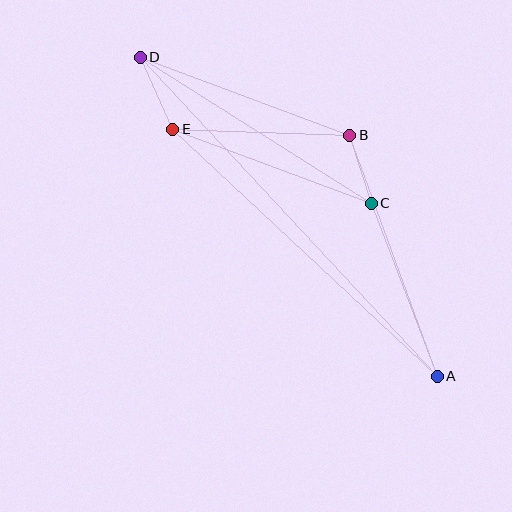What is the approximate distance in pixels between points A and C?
The distance between A and C is approximately 185 pixels.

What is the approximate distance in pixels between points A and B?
The distance between A and B is approximately 257 pixels.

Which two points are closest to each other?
Points B and C are closest to each other.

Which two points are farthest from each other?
Points A and D are farthest from each other.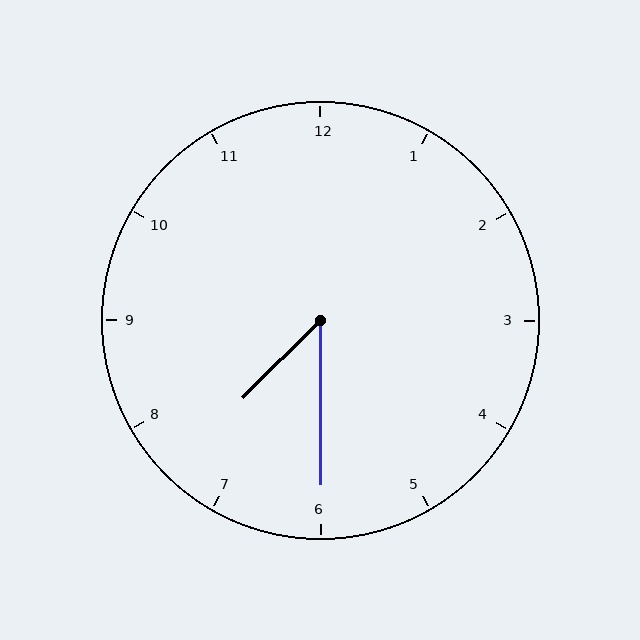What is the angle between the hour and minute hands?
Approximately 45 degrees.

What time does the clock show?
7:30.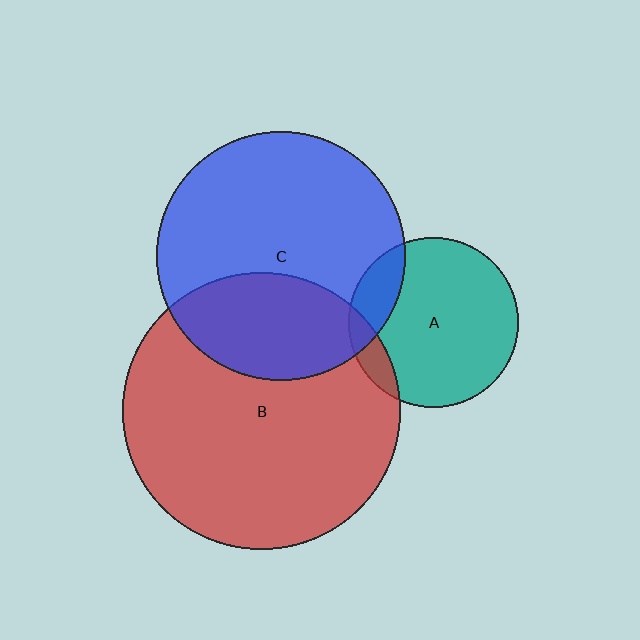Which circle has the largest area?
Circle B (red).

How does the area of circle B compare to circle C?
Approximately 1.2 times.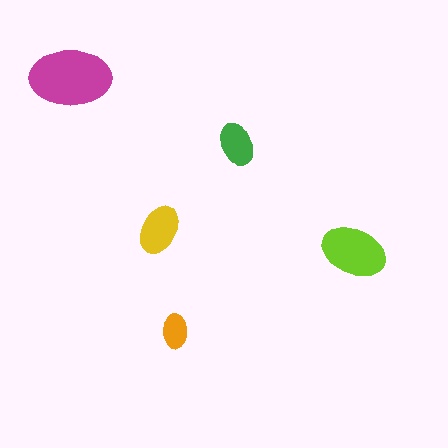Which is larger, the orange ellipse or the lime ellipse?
The lime one.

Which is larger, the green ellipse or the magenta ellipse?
The magenta one.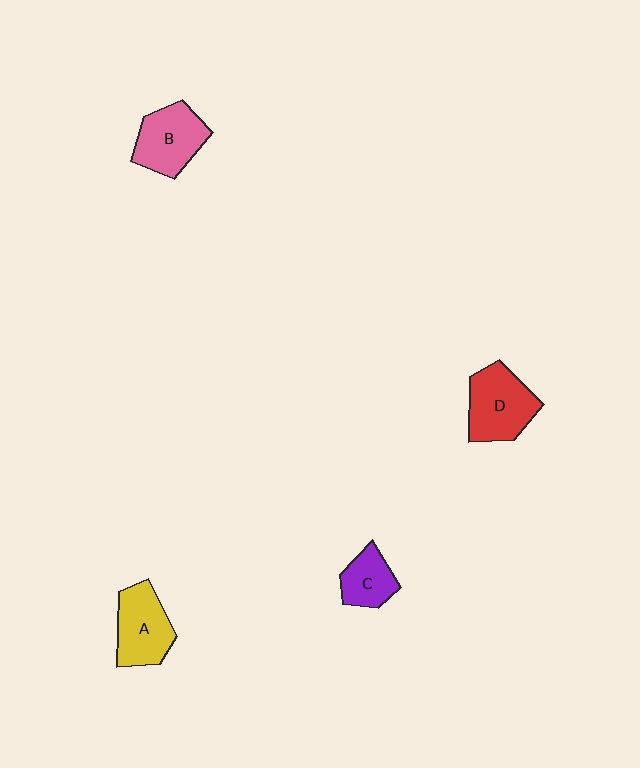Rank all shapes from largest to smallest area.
From largest to smallest: D (red), A (yellow), B (pink), C (purple).